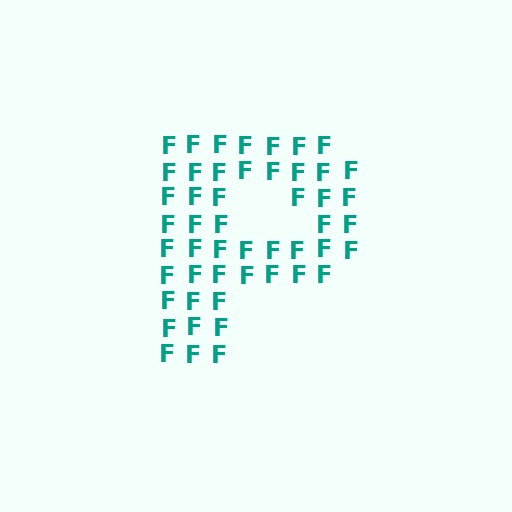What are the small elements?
The small elements are letter F's.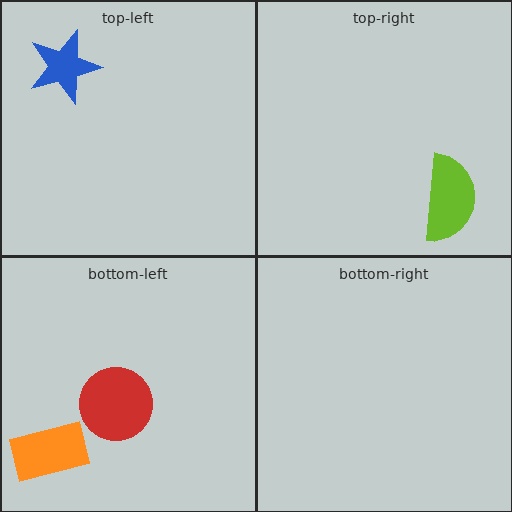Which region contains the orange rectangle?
The bottom-left region.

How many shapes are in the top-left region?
1.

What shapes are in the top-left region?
The blue star.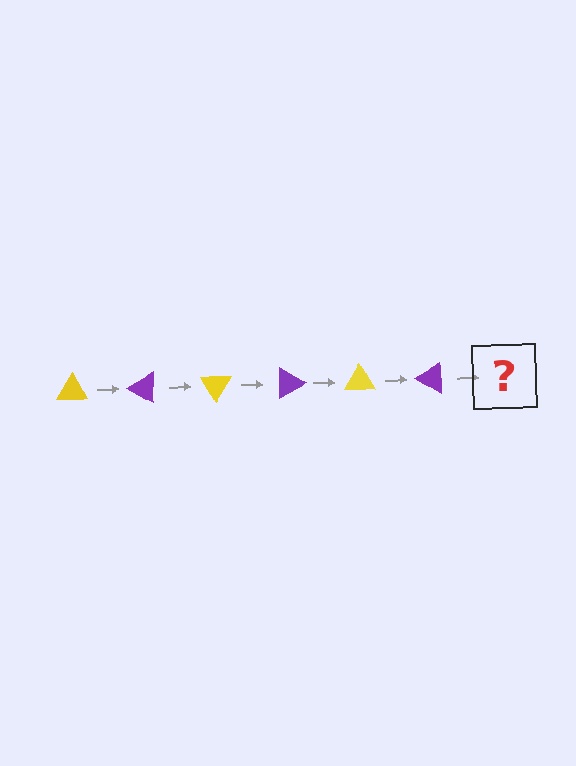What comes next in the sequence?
The next element should be a yellow triangle, rotated 180 degrees from the start.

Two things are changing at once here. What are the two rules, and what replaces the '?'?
The two rules are that it rotates 30 degrees each step and the color cycles through yellow and purple. The '?' should be a yellow triangle, rotated 180 degrees from the start.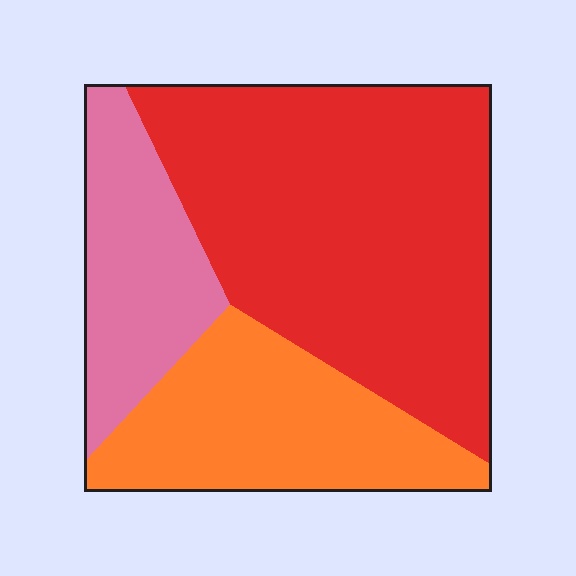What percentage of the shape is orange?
Orange takes up about one quarter (1/4) of the shape.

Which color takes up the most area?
Red, at roughly 55%.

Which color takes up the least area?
Pink, at roughly 20%.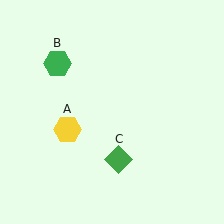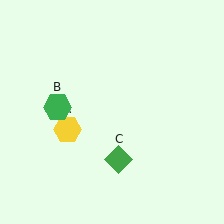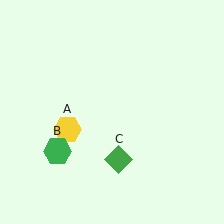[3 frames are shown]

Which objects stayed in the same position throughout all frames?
Yellow hexagon (object A) and green diamond (object C) remained stationary.